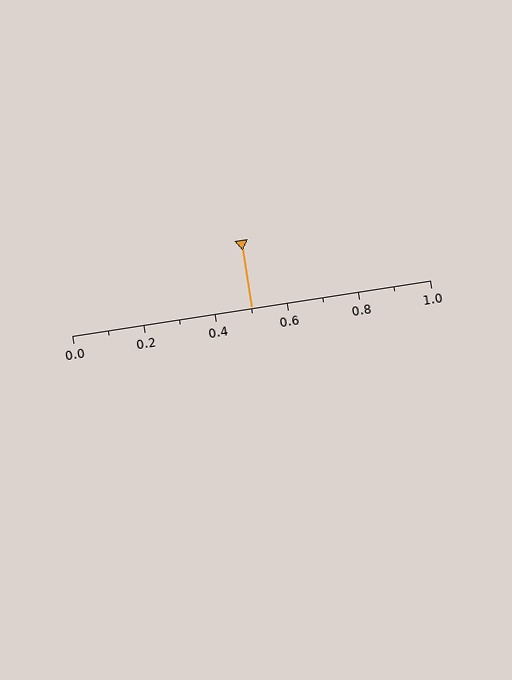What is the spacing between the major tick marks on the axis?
The major ticks are spaced 0.2 apart.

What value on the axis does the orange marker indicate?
The marker indicates approximately 0.5.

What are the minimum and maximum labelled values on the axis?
The axis runs from 0.0 to 1.0.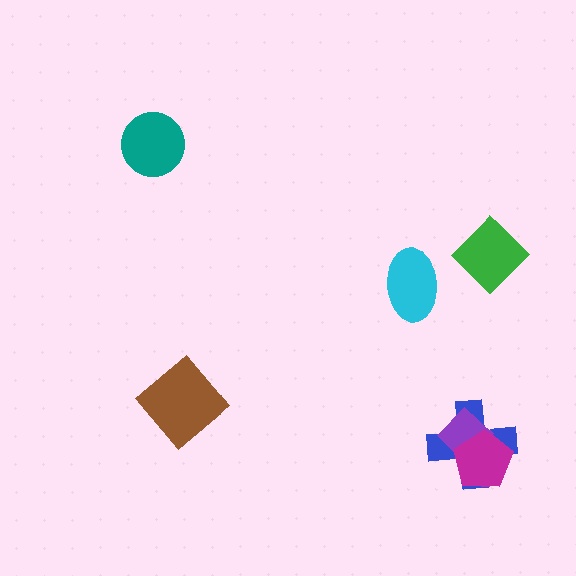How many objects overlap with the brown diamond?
0 objects overlap with the brown diamond.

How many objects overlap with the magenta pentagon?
2 objects overlap with the magenta pentagon.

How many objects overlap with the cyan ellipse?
0 objects overlap with the cyan ellipse.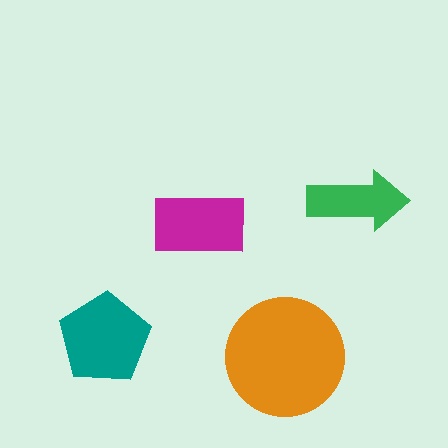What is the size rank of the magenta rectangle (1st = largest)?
3rd.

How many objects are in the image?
There are 4 objects in the image.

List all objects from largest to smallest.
The orange circle, the teal pentagon, the magenta rectangle, the green arrow.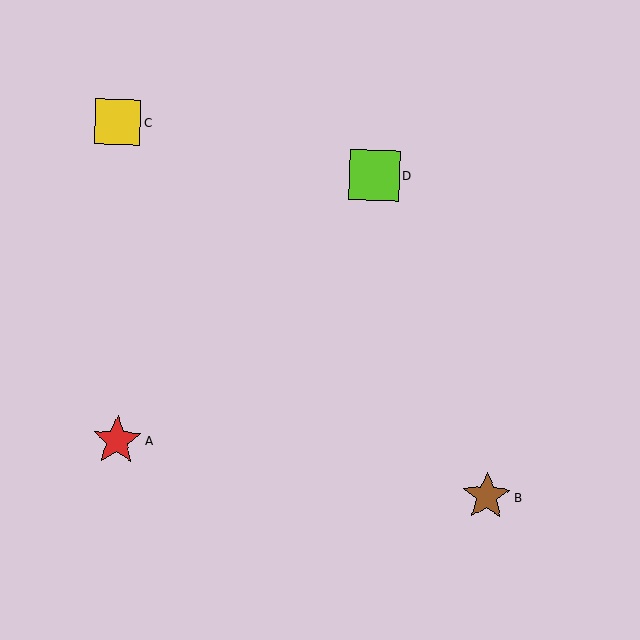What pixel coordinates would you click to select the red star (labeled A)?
Click at (117, 440) to select the red star A.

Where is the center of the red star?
The center of the red star is at (117, 440).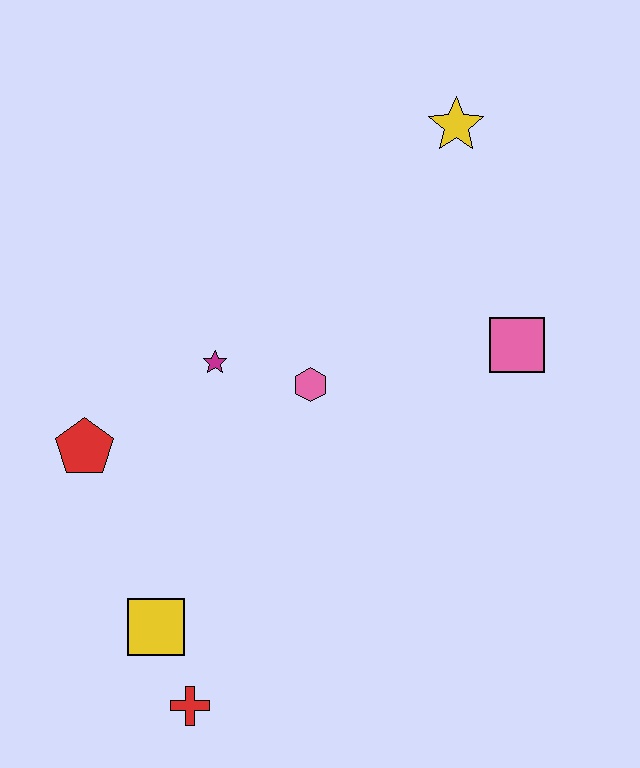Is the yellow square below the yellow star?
Yes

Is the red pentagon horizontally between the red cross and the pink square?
No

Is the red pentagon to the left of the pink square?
Yes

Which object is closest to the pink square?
The pink hexagon is closest to the pink square.